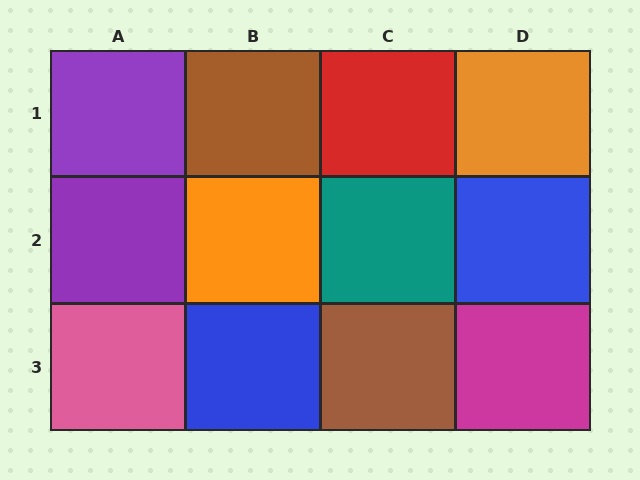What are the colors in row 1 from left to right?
Purple, brown, red, orange.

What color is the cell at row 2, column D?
Blue.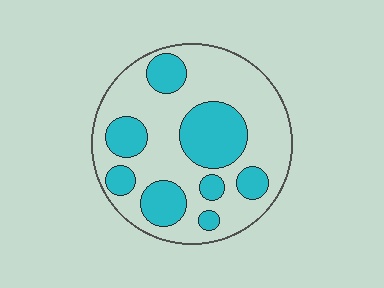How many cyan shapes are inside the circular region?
8.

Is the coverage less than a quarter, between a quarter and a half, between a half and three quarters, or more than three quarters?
Between a quarter and a half.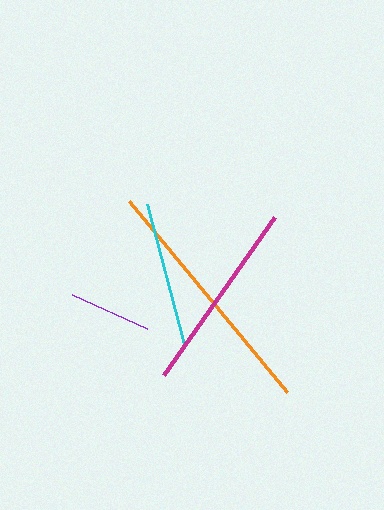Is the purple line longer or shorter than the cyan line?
The cyan line is longer than the purple line.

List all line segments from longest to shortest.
From longest to shortest: orange, magenta, cyan, purple.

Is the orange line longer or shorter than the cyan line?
The orange line is longer than the cyan line.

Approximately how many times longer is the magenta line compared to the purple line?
The magenta line is approximately 2.4 times the length of the purple line.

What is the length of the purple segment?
The purple segment is approximately 82 pixels long.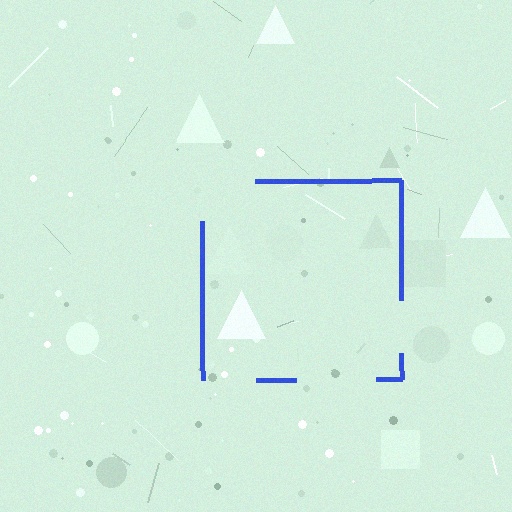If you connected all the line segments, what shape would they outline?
They would outline a square.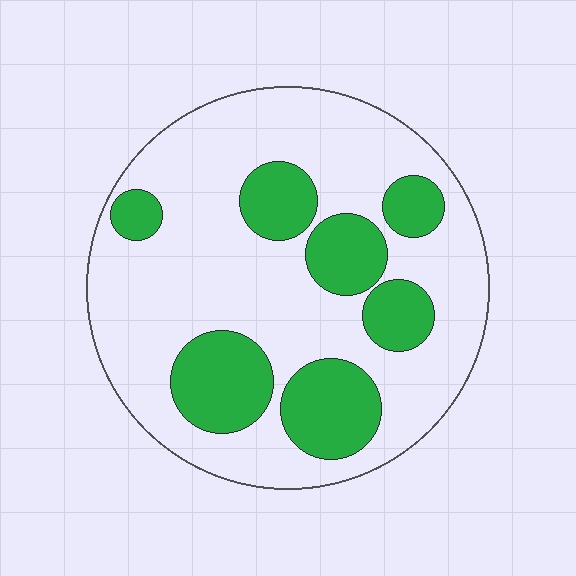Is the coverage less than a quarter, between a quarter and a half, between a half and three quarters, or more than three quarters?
Between a quarter and a half.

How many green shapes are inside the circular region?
7.